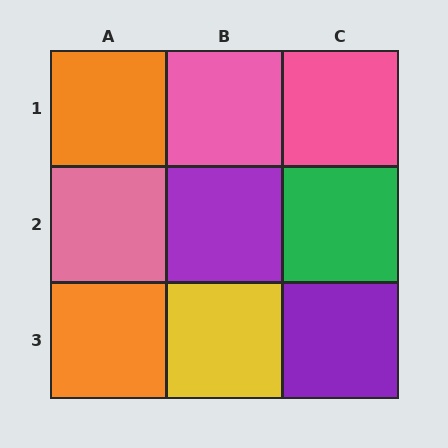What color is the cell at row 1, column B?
Pink.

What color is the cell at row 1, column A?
Orange.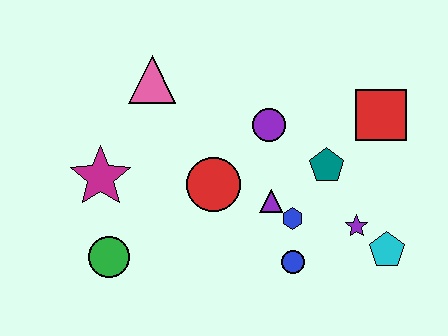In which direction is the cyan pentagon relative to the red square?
The cyan pentagon is below the red square.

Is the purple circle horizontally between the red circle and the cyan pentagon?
Yes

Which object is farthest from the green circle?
The red square is farthest from the green circle.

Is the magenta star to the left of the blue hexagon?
Yes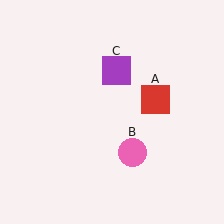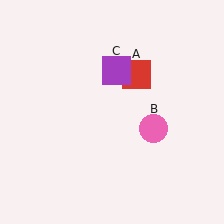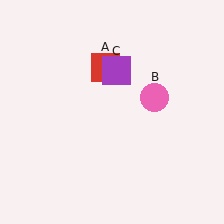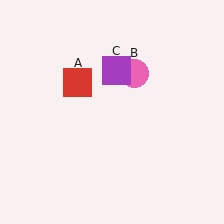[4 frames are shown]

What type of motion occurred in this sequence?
The red square (object A), pink circle (object B) rotated counterclockwise around the center of the scene.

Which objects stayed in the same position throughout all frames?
Purple square (object C) remained stationary.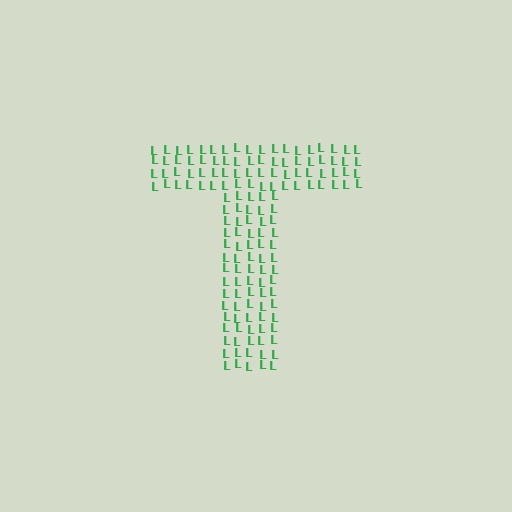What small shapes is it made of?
It is made of small letter L's.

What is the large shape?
The large shape is the letter T.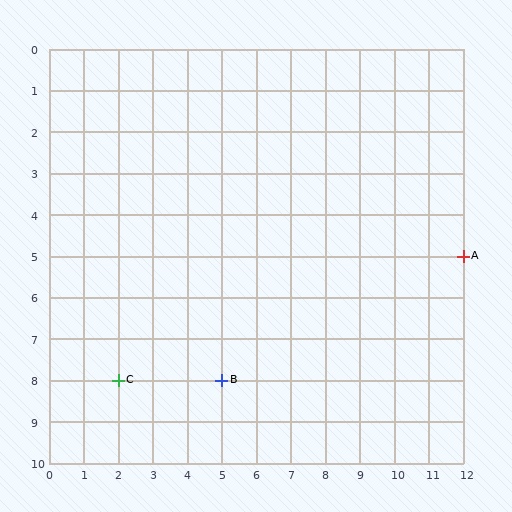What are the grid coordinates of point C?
Point C is at grid coordinates (2, 8).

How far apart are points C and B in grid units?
Points C and B are 3 columns apart.